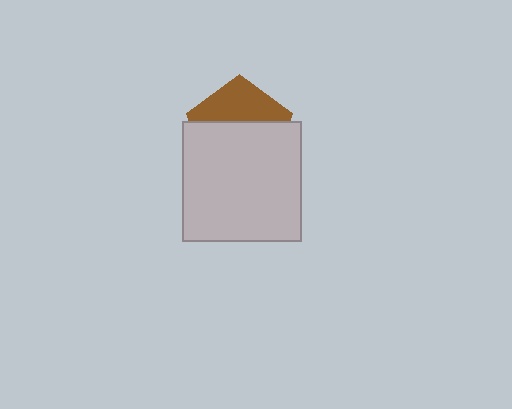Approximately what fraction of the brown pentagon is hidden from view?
Roughly 61% of the brown pentagon is hidden behind the light gray square.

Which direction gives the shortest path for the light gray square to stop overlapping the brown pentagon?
Moving down gives the shortest separation.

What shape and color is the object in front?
The object in front is a light gray square.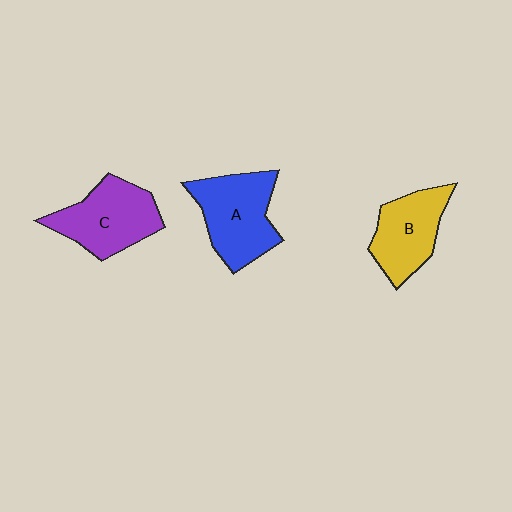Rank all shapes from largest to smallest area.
From largest to smallest: A (blue), C (purple), B (yellow).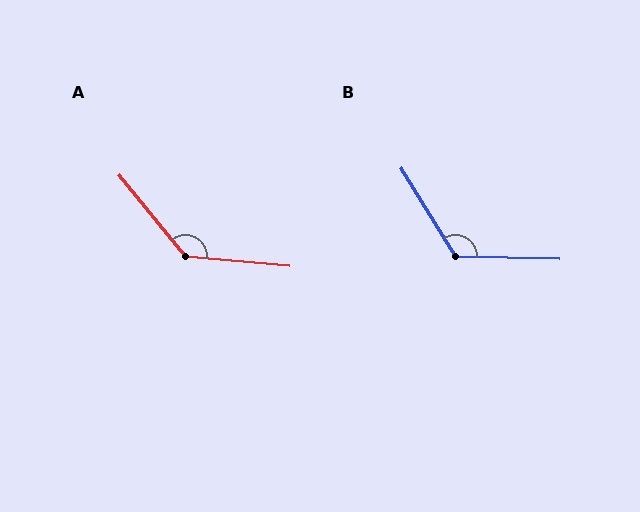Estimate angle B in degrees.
Approximately 123 degrees.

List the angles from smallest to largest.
B (123°), A (135°).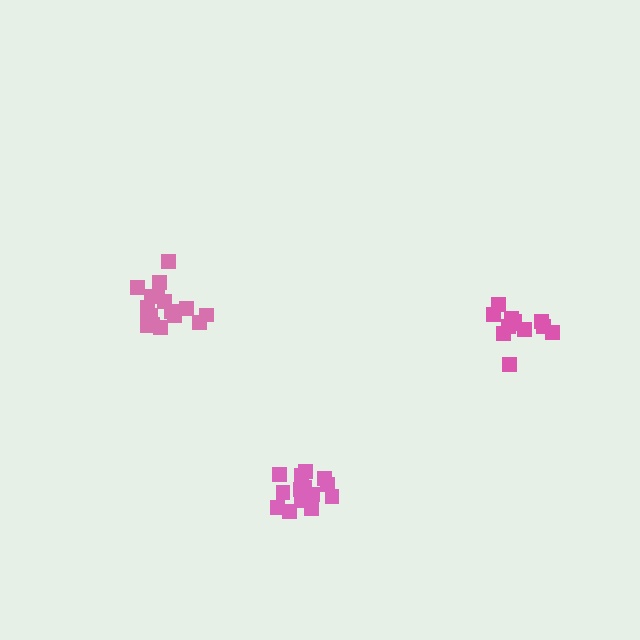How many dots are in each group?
Group 1: 14 dots, Group 2: 12 dots, Group 3: 17 dots (43 total).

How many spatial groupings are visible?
There are 3 spatial groupings.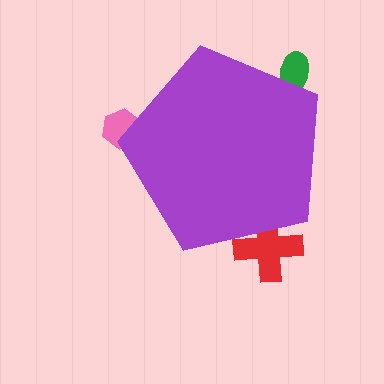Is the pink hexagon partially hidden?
Yes, the pink hexagon is partially hidden behind the purple pentagon.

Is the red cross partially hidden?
Yes, the red cross is partially hidden behind the purple pentagon.